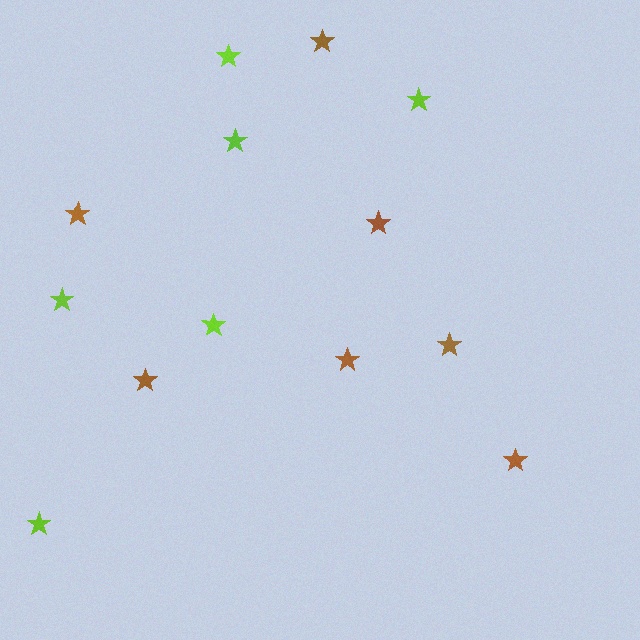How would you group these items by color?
There are 2 groups: one group of lime stars (6) and one group of brown stars (7).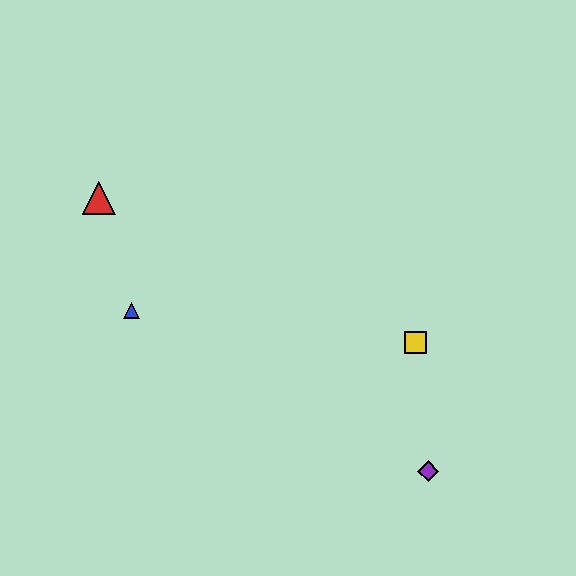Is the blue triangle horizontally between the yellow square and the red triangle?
Yes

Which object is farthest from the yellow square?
The red triangle is farthest from the yellow square.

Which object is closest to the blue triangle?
The red triangle is closest to the blue triangle.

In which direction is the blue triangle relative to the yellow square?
The blue triangle is to the left of the yellow square.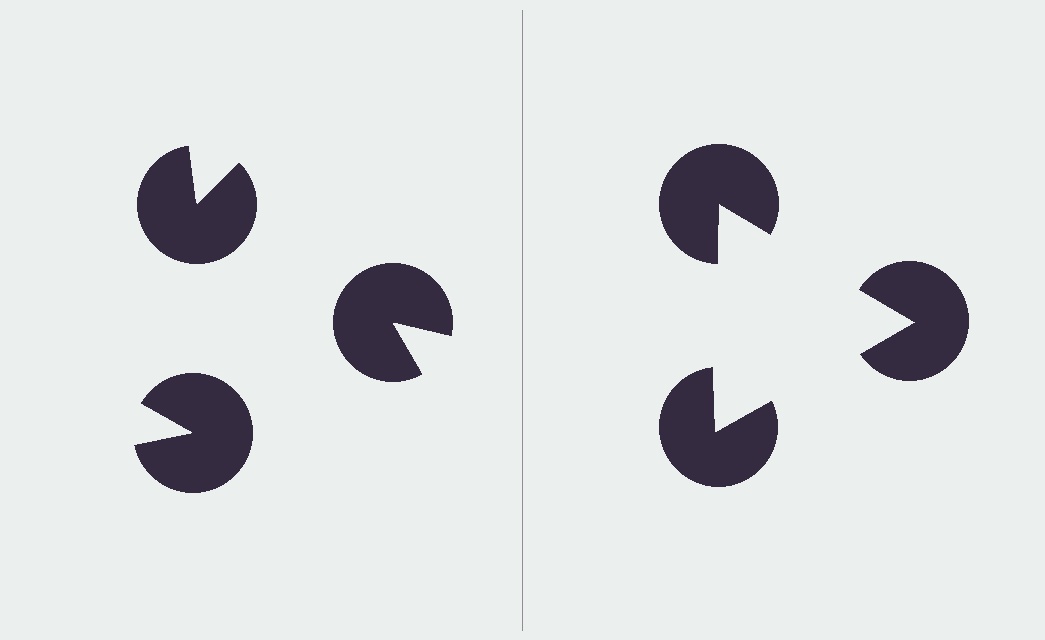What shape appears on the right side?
An illusory triangle.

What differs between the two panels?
The pac-man discs are positioned identically on both sides; only the wedge orientations differ. On the right they align to a triangle; on the left they are misaligned.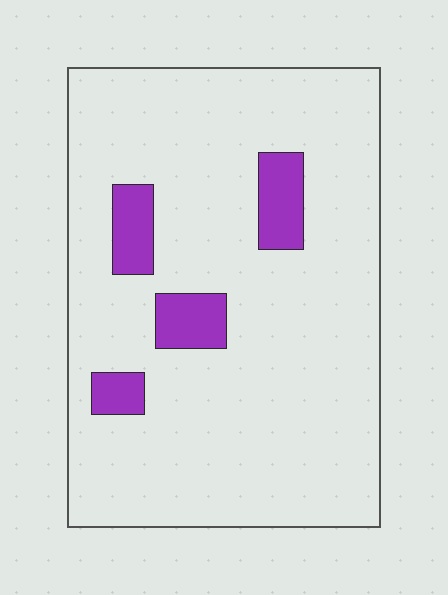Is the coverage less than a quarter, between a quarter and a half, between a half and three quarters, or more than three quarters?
Less than a quarter.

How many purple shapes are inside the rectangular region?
4.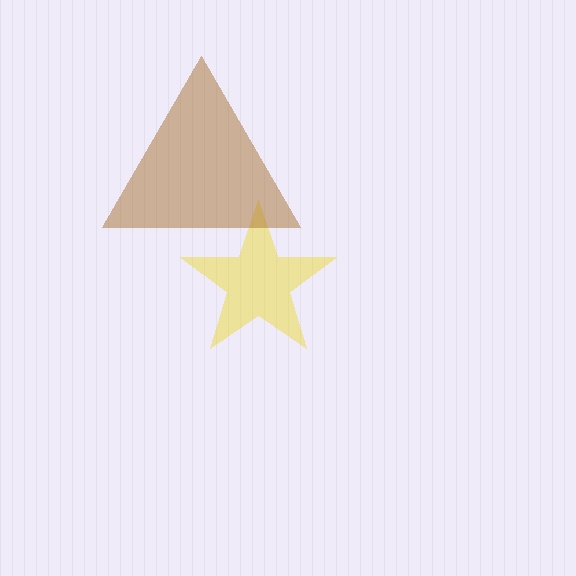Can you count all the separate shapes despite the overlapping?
Yes, there are 2 separate shapes.